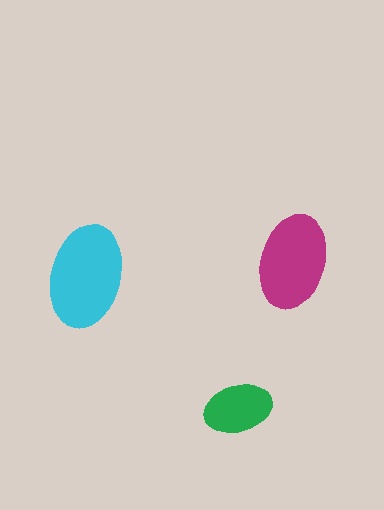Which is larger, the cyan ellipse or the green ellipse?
The cyan one.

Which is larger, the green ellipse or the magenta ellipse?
The magenta one.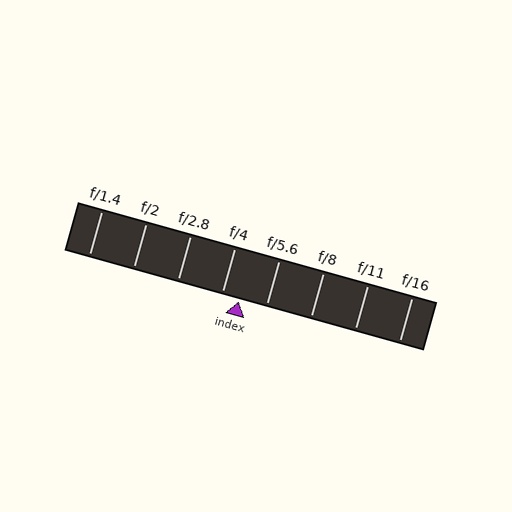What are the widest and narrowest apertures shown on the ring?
The widest aperture shown is f/1.4 and the narrowest is f/16.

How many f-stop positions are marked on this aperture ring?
There are 8 f-stop positions marked.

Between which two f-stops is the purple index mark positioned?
The index mark is between f/4 and f/5.6.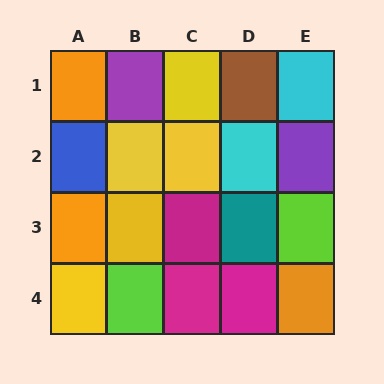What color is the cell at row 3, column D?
Teal.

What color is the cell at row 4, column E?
Orange.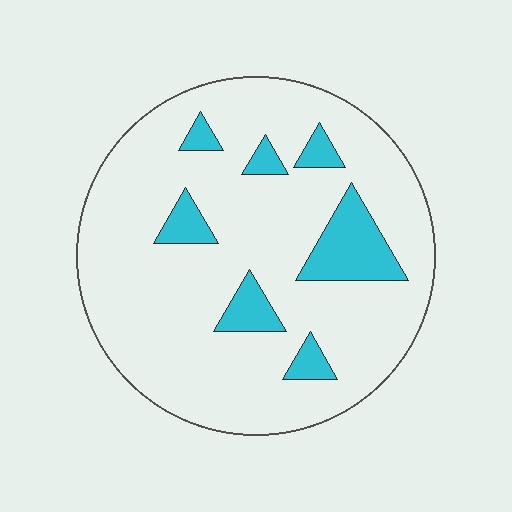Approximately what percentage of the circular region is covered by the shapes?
Approximately 15%.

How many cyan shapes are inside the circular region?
7.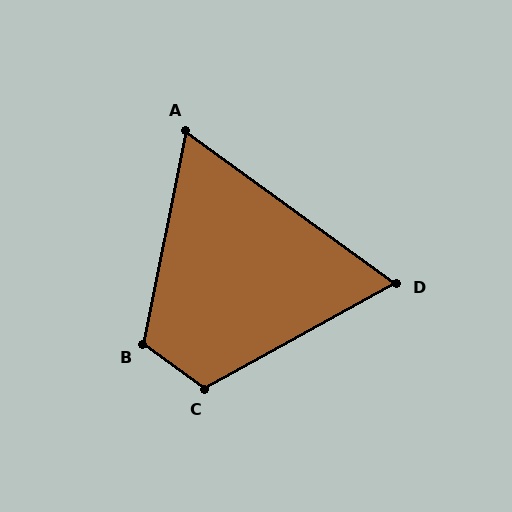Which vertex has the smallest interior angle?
D, at approximately 65 degrees.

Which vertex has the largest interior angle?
B, at approximately 115 degrees.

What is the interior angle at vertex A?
Approximately 65 degrees (acute).